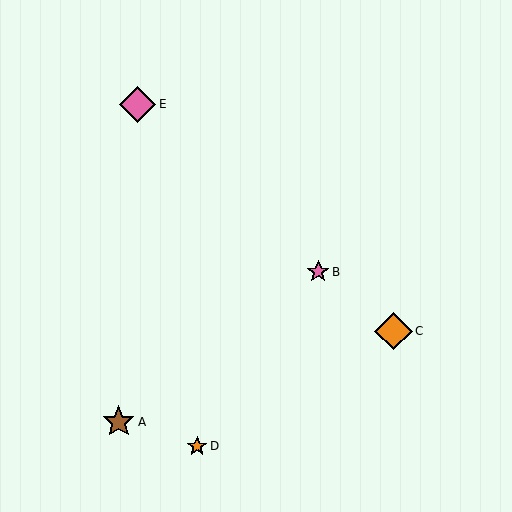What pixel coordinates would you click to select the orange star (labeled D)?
Click at (197, 446) to select the orange star D.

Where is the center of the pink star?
The center of the pink star is at (318, 272).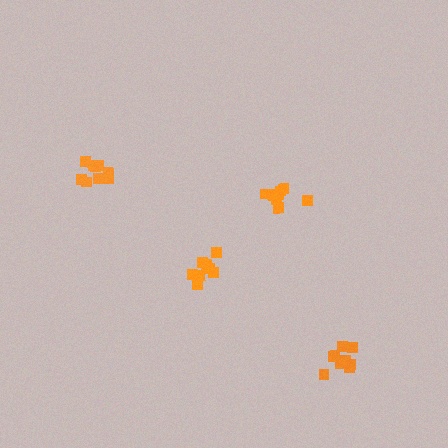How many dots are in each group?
Group 1: 9 dots, Group 2: 9 dots, Group 3: 8 dots, Group 4: 9 dots (35 total).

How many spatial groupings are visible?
There are 4 spatial groupings.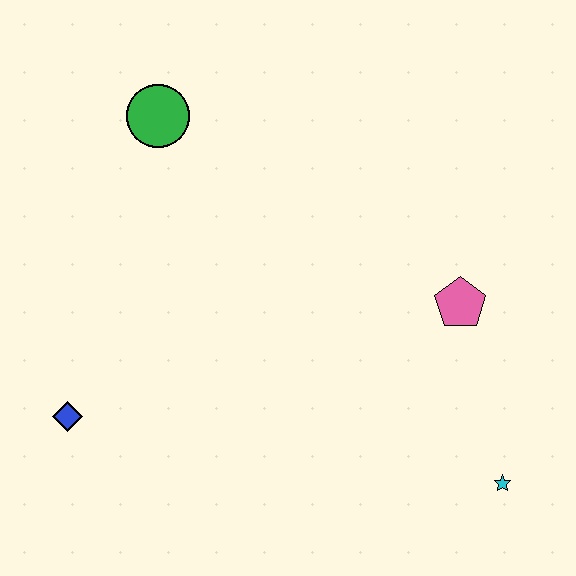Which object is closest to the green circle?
The blue diamond is closest to the green circle.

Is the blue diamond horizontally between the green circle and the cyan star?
No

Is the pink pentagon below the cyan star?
No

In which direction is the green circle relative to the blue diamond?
The green circle is above the blue diamond.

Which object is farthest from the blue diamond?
The cyan star is farthest from the blue diamond.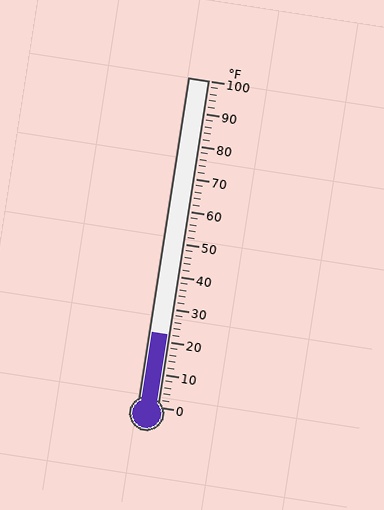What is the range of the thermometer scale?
The thermometer scale ranges from 0°F to 100°F.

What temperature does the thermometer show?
The thermometer shows approximately 22°F.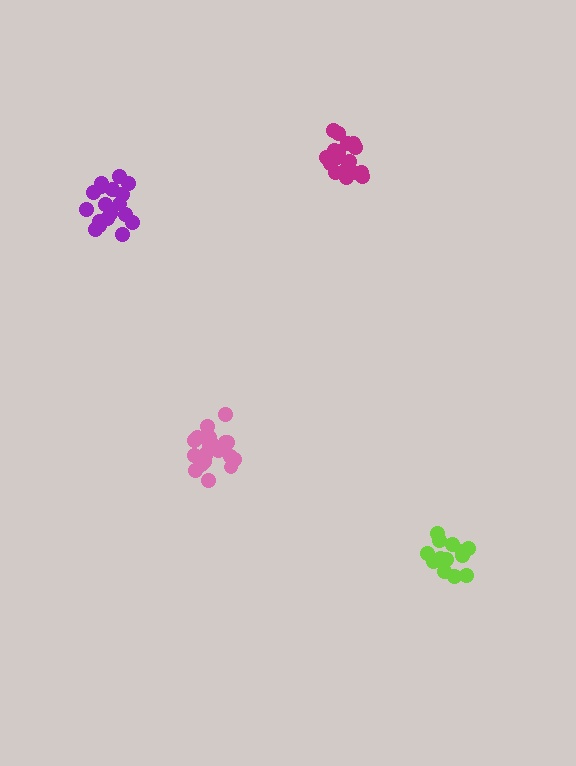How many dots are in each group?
Group 1: 20 dots, Group 2: 20 dots, Group 3: 18 dots, Group 4: 15 dots (73 total).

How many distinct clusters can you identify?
There are 4 distinct clusters.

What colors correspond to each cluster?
The clusters are colored: pink, magenta, purple, lime.